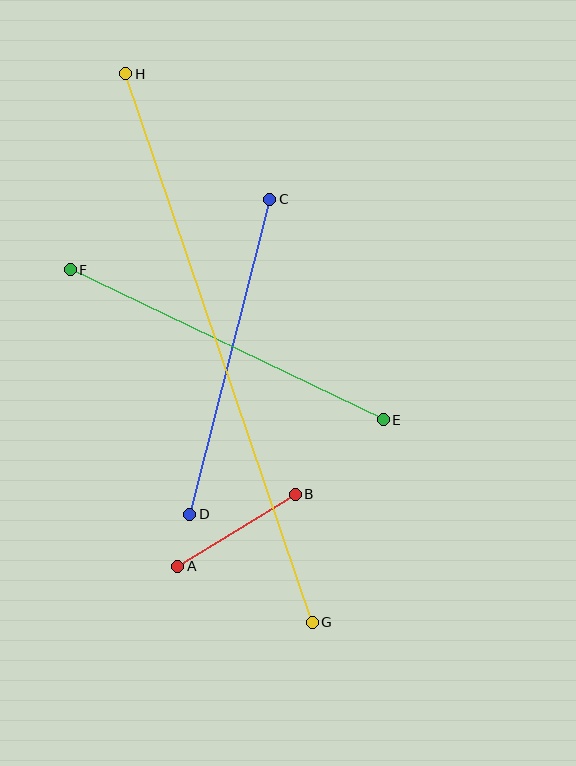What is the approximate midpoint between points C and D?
The midpoint is at approximately (230, 357) pixels.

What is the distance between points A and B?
The distance is approximately 138 pixels.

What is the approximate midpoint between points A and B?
The midpoint is at approximately (236, 530) pixels.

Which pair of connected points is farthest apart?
Points G and H are farthest apart.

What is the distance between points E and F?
The distance is approximately 347 pixels.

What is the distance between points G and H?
The distance is approximately 579 pixels.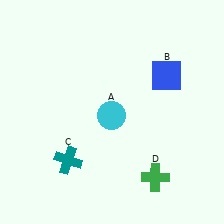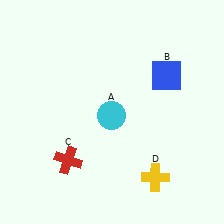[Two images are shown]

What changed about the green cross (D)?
In Image 1, D is green. In Image 2, it changed to yellow.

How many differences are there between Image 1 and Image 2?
There are 2 differences between the two images.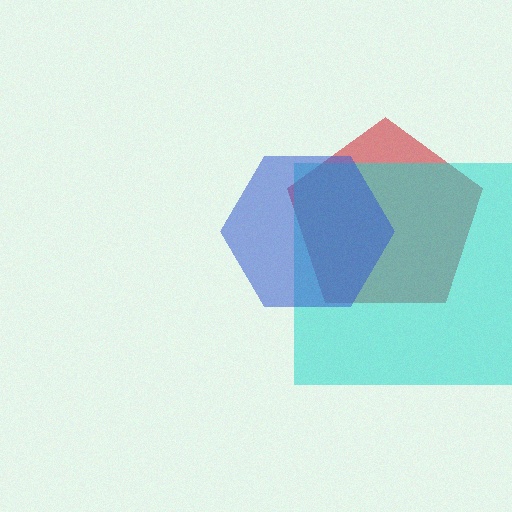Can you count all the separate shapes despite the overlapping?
Yes, there are 3 separate shapes.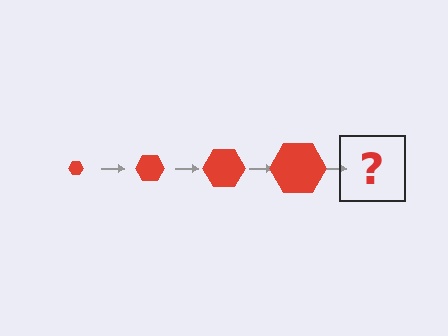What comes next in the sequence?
The next element should be a red hexagon, larger than the previous one.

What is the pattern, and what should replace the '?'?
The pattern is that the hexagon gets progressively larger each step. The '?' should be a red hexagon, larger than the previous one.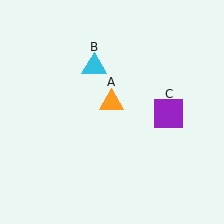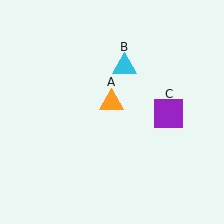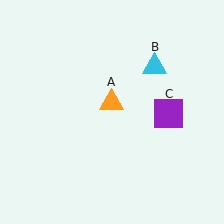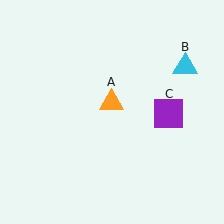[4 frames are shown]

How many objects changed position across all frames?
1 object changed position: cyan triangle (object B).